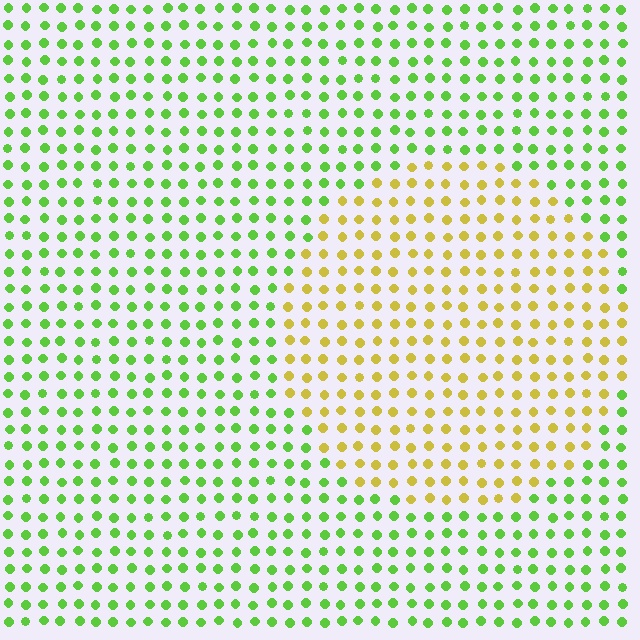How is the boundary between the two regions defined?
The boundary is defined purely by a slight shift in hue (about 53 degrees). Spacing, size, and orientation are identical on both sides.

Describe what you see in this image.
The image is filled with small lime elements in a uniform arrangement. A circle-shaped region is visible where the elements are tinted to a slightly different hue, forming a subtle color boundary.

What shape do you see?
I see a circle.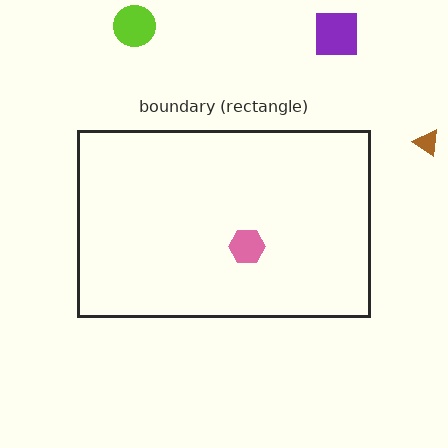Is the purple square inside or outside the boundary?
Outside.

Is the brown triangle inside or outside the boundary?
Outside.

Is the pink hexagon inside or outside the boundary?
Inside.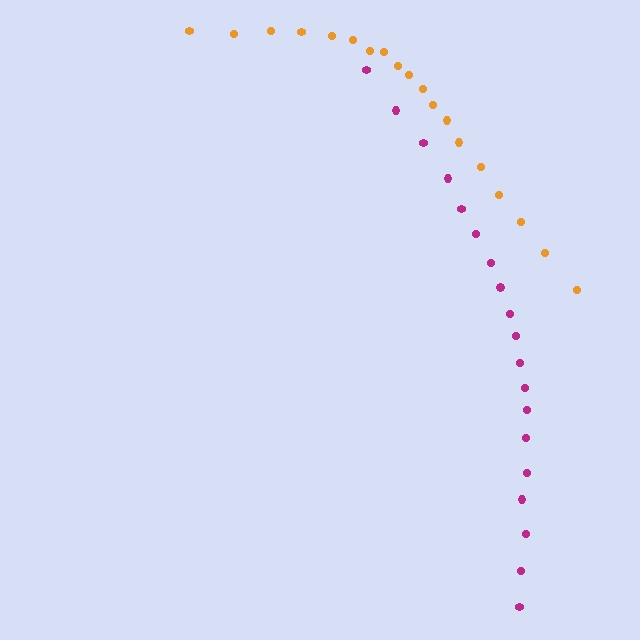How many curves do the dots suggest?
There are 2 distinct paths.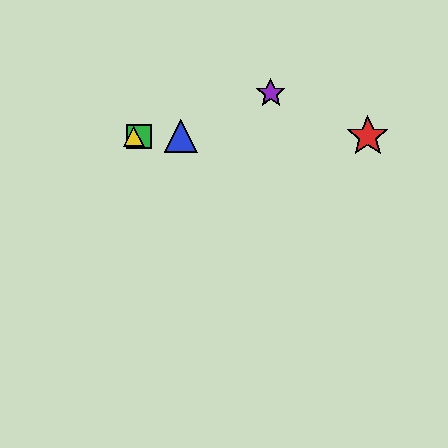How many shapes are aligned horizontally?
4 shapes (the red star, the blue triangle, the green square, the yellow triangle) are aligned horizontally.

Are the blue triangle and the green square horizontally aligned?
Yes, both are at y≈136.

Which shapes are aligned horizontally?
The red star, the blue triangle, the green square, the yellow triangle are aligned horizontally.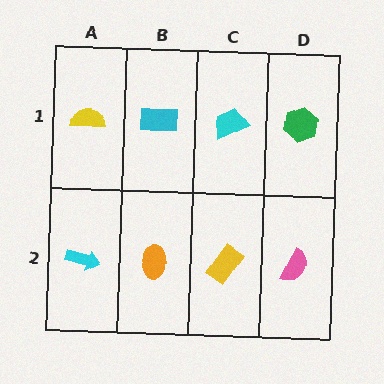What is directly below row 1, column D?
A pink semicircle.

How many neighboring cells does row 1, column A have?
2.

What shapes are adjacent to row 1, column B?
An orange ellipse (row 2, column B), a yellow semicircle (row 1, column A), a cyan trapezoid (row 1, column C).